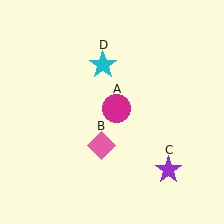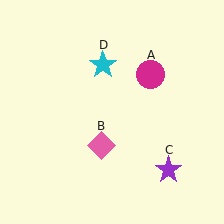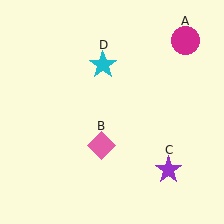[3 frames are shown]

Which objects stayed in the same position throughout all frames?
Pink diamond (object B) and purple star (object C) and cyan star (object D) remained stationary.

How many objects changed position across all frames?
1 object changed position: magenta circle (object A).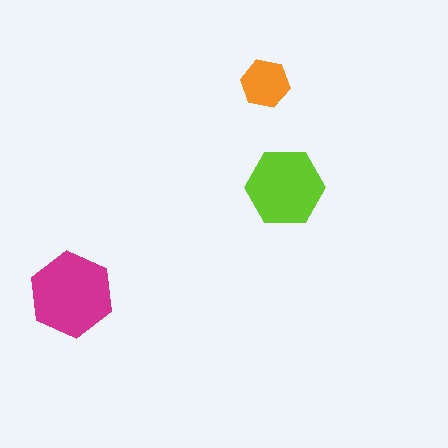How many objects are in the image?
There are 3 objects in the image.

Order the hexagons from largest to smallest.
the magenta one, the lime one, the orange one.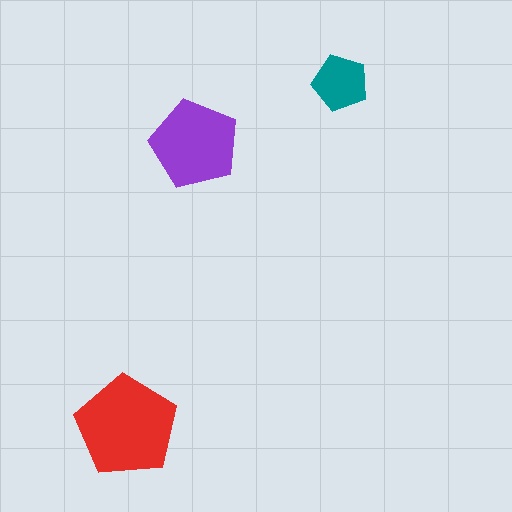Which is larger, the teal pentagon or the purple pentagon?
The purple one.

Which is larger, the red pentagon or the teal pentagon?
The red one.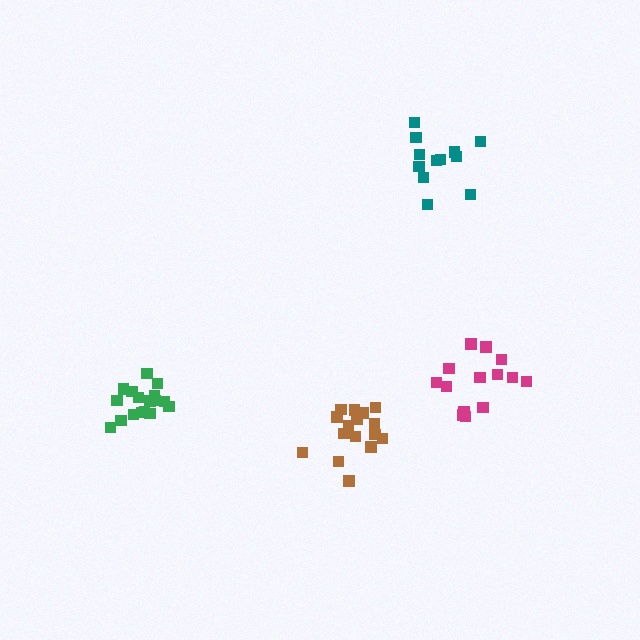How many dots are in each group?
Group 1: 17 dots, Group 2: 14 dots, Group 3: 12 dots, Group 4: 17 dots (60 total).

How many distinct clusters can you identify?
There are 4 distinct clusters.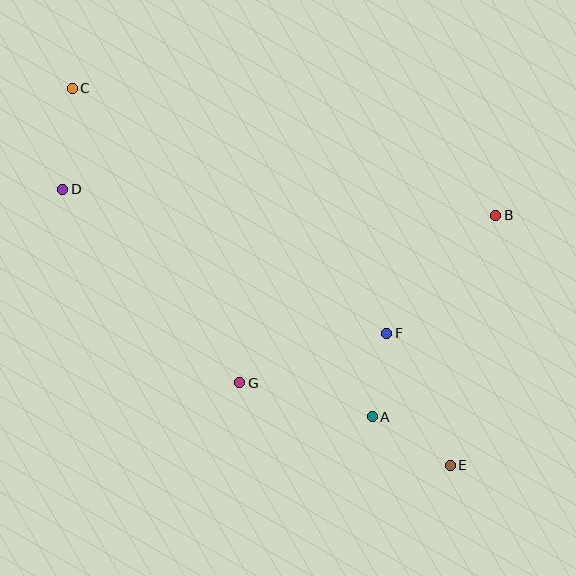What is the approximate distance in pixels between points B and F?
The distance between B and F is approximately 161 pixels.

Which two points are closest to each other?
Points A and F are closest to each other.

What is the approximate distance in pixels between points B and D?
The distance between B and D is approximately 434 pixels.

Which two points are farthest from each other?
Points C and E are farthest from each other.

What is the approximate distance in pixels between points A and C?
The distance between A and C is approximately 445 pixels.